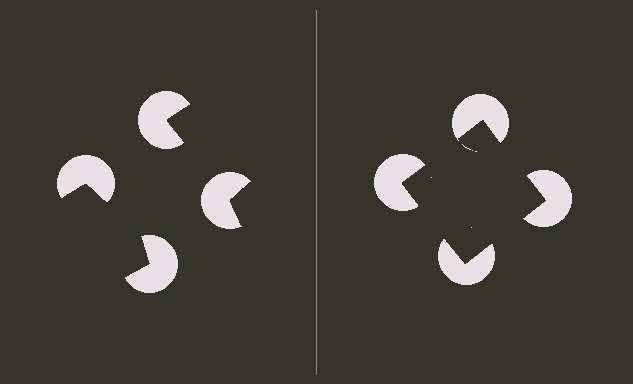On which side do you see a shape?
An illusory square appears on the right side. On the left side the wedge cuts are rotated, so no coherent shape forms.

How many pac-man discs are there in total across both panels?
8 — 4 on each side.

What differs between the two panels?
The pac-man discs are positioned identically on both sides; only the wedge orientations differ. On the right they align to a square; on the left they are misaligned.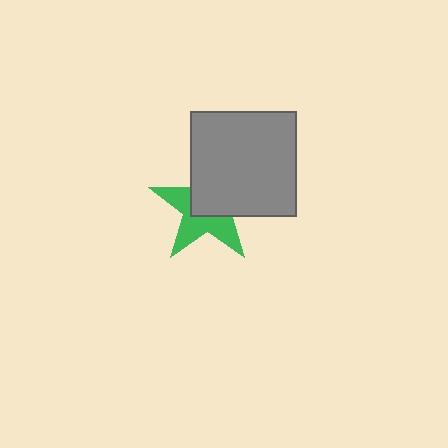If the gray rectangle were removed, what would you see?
You would see the complete green star.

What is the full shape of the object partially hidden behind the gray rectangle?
The partially hidden object is a green star.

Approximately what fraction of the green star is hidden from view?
Roughly 52% of the green star is hidden behind the gray rectangle.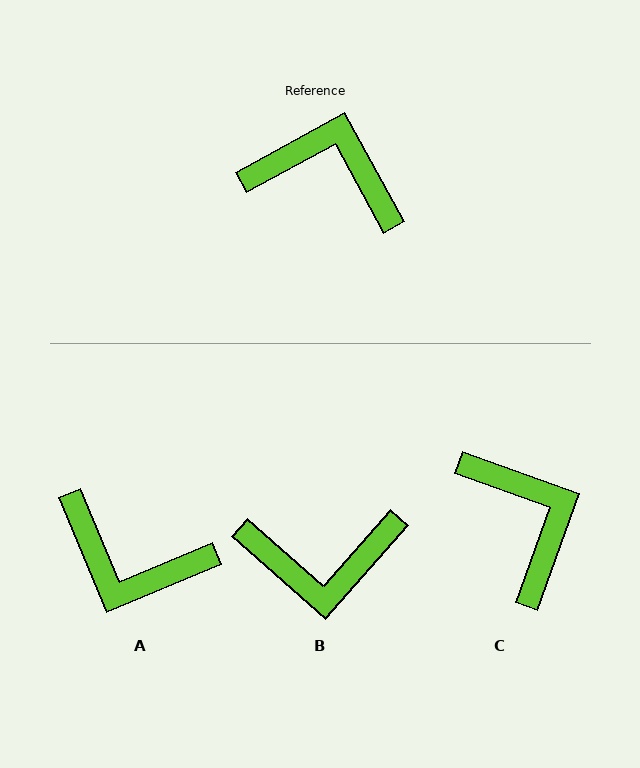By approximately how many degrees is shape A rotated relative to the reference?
Approximately 174 degrees counter-clockwise.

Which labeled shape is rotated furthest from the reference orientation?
A, about 174 degrees away.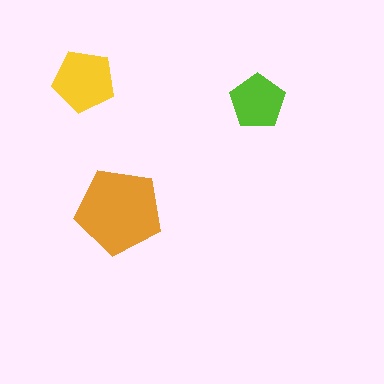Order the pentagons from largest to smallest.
the orange one, the yellow one, the lime one.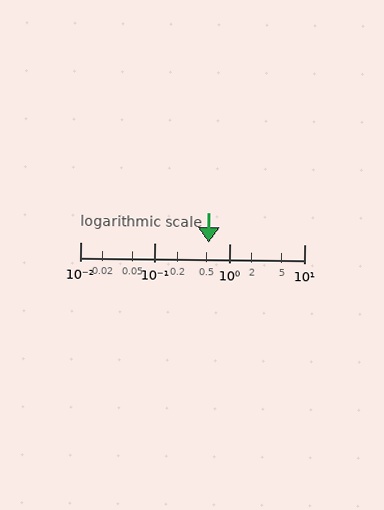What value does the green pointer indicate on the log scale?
The pointer indicates approximately 0.52.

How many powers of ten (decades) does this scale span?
The scale spans 3 decades, from 0.01 to 10.